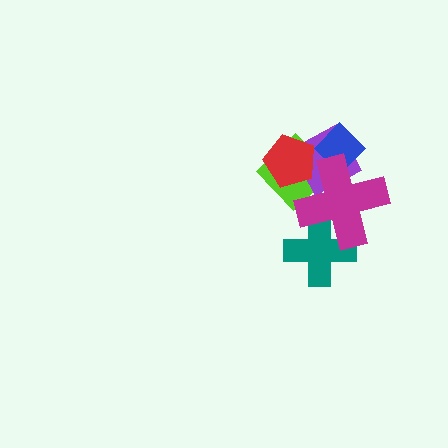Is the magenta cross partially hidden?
No, no other shape covers it.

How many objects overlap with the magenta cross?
5 objects overlap with the magenta cross.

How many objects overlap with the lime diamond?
3 objects overlap with the lime diamond.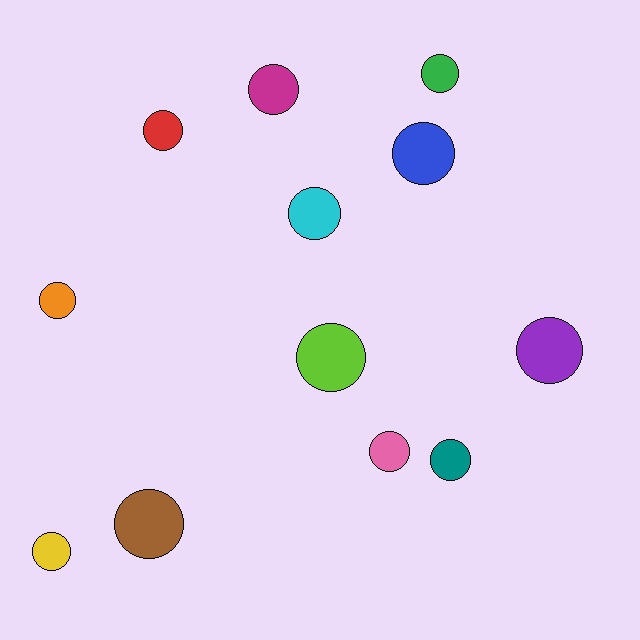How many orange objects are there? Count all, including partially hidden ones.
There is 1 orange object.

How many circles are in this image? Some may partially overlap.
There are 12 circles.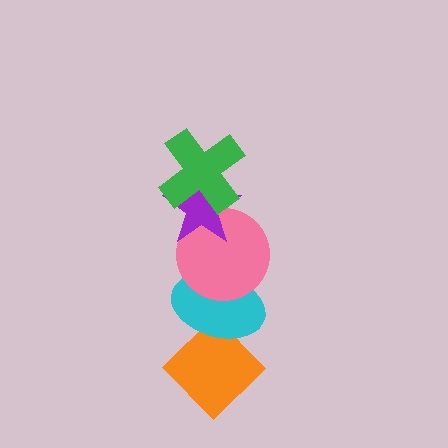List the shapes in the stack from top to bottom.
From top to bottom: the green cross, the purple star, the pink circle, the cyan ellipse, the orange diamond.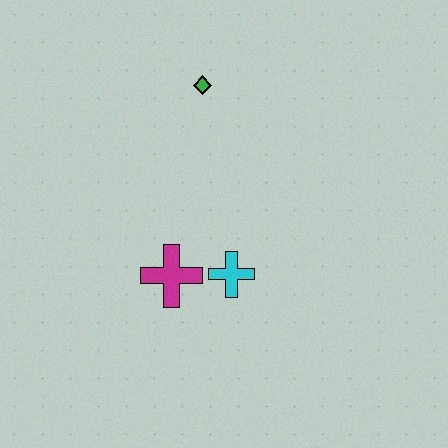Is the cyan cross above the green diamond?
No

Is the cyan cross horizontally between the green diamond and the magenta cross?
No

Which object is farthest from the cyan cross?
The green diamond is farthest from the cyan cross.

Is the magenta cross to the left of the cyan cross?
Yes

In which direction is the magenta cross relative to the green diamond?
The magenta cross is below the green diamond.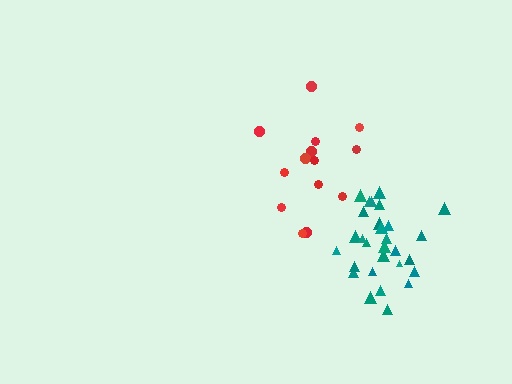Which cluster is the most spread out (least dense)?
Red.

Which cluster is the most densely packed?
Teal.